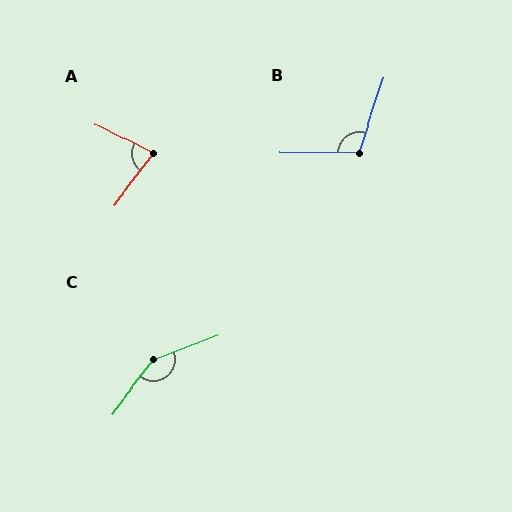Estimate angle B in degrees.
Approximately 109 degrees.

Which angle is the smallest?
A, at approximately 80 degrees.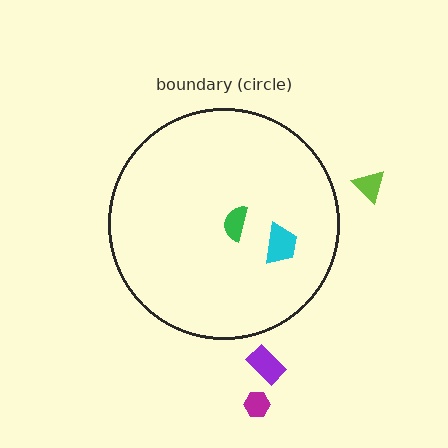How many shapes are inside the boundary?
2 inside, 3 outside.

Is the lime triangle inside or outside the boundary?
Outside.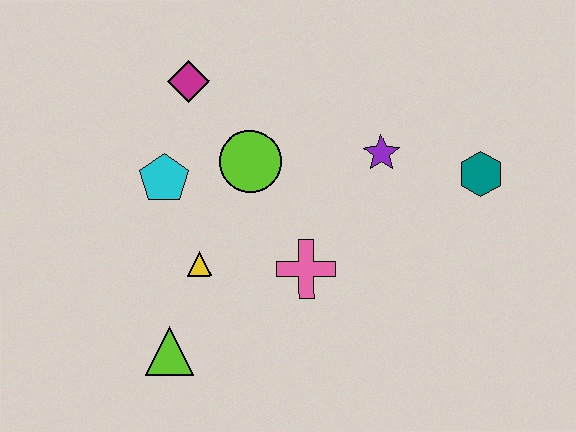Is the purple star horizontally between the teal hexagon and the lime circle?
Yes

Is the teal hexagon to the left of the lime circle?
No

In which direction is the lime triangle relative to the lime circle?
The lime triangle is below the lime circle.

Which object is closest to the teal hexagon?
The purple star is closest to the teal hexagon.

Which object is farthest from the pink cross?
The magenta diamond is farthest from the pink cross.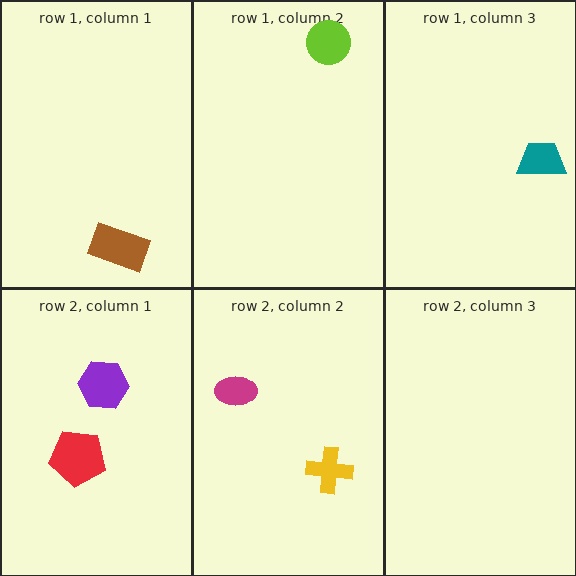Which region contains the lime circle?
The row 1, column 2 region.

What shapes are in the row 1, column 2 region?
The lime circle.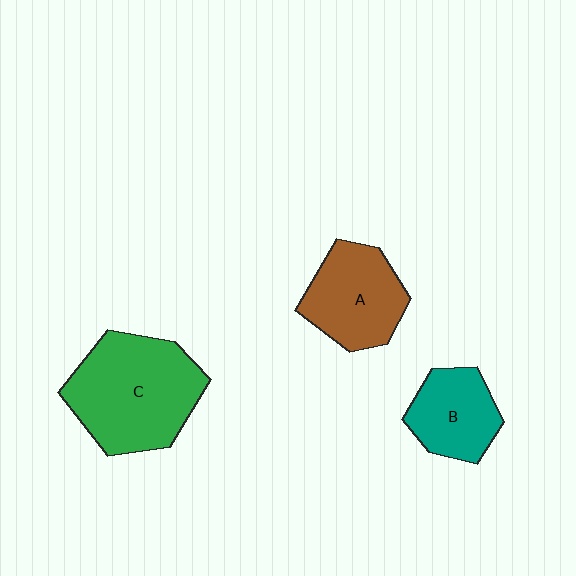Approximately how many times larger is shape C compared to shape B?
Approximately 1.9 times.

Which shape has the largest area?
Shape C (green).